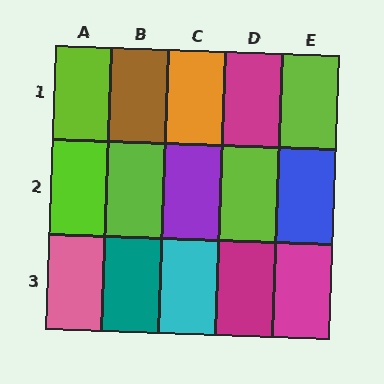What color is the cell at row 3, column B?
Teal.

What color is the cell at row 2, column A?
Lime.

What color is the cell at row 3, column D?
Magenta.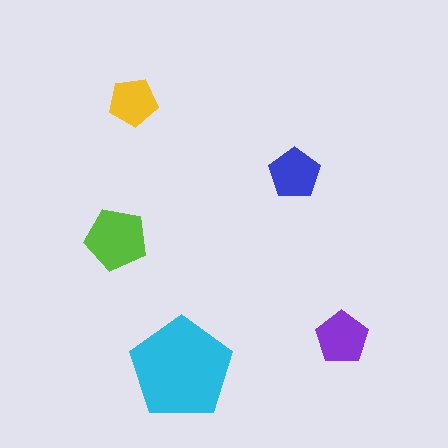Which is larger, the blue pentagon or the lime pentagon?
The lime one.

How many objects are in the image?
There are 5 objects in the image.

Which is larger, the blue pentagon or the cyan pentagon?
The cyan one.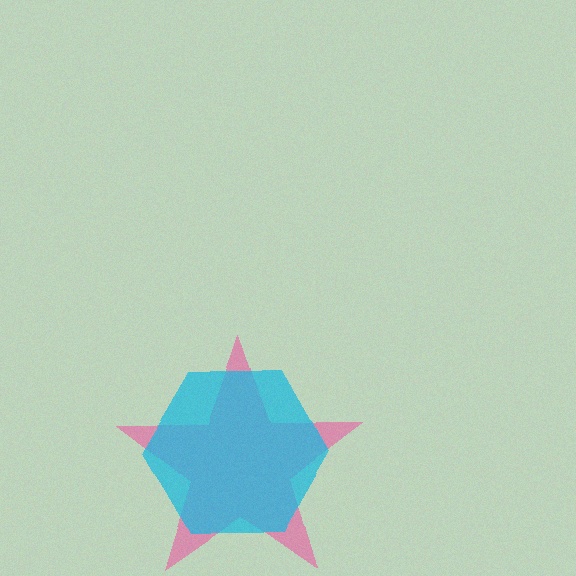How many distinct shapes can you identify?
There are 2 distinct shapes: a pink star, a cyan hexagon.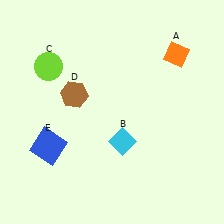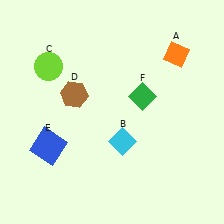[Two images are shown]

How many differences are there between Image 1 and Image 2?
There is 1 difference between the two images.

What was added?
A green diamond (F) was added in Image 2.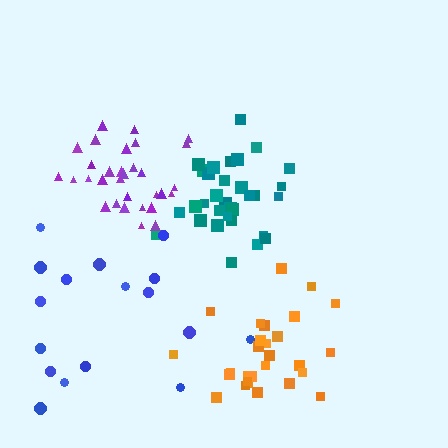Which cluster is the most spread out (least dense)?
Blue.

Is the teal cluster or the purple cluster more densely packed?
Teal.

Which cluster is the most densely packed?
Teal.